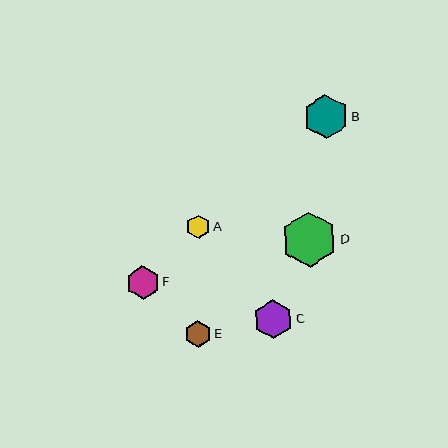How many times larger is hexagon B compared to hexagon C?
Hexagon B is approximately 1.1 times the size of hexagon C.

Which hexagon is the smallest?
Hexagon A is the smallest with a size of approximately 24 pixels.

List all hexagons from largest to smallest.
From largest to smallest: D, B, C, F, E, A.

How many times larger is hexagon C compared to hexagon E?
Hexagon C is approximately 1.5 times the size of hexagon E.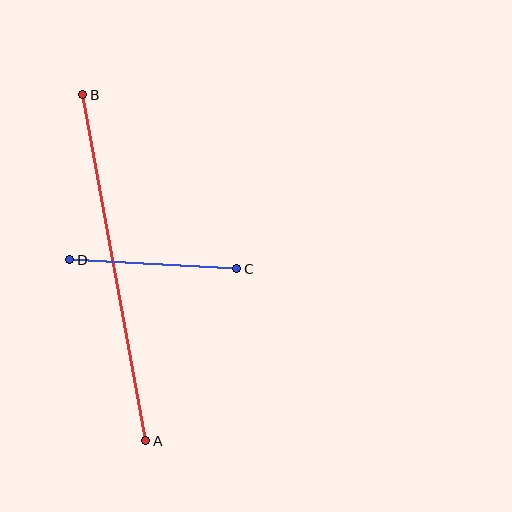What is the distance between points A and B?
The distance is approximately 351 pixels.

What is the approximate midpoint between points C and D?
The midpoint is at approximately (153, 264) pixels.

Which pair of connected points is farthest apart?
Points A and B are farthest apart.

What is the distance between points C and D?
The distance is approximately 168 pixels.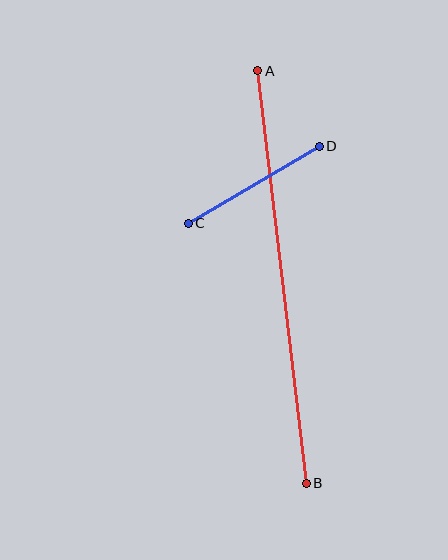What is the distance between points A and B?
The distance is approximately 415 pixels.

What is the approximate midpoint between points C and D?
The midpoint is at approximately (254, 185) pixels.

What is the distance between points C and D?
The distance is approximately 152 pixels.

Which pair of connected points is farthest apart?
Points A and B are farthest apart.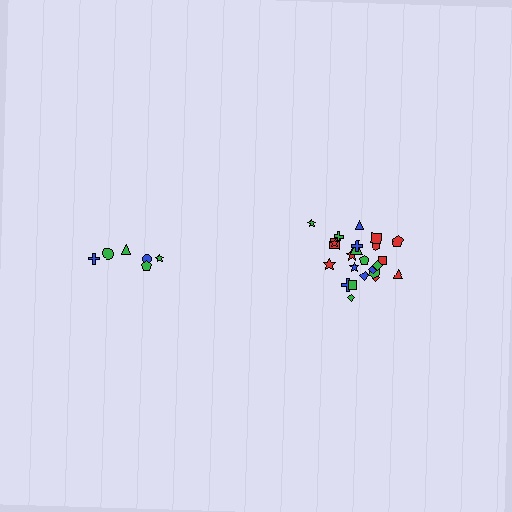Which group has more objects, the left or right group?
The right group.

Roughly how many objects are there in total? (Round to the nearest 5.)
Roughly 30 objects in total.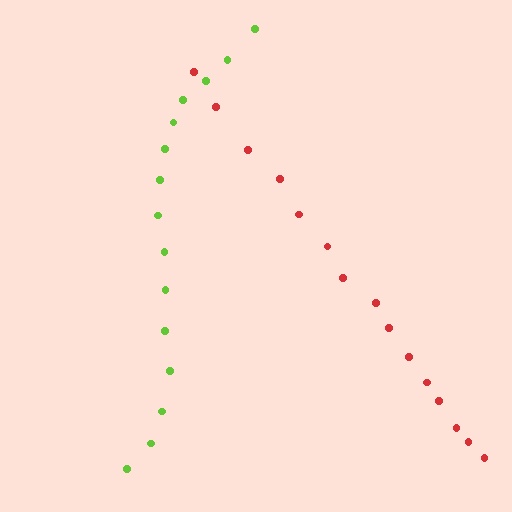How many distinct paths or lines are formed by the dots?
There are 2 distinct paths.